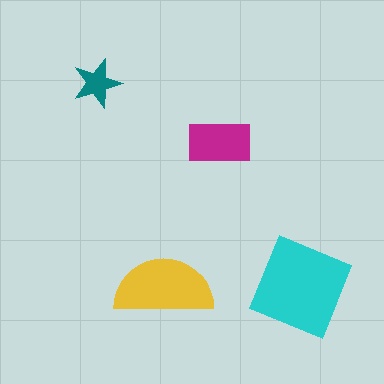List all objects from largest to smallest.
The cyan diamond, the yellow semicircle, the magenta rectangle, the teal star.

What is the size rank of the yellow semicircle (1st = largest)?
2nd.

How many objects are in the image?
There are 4 objects in the image.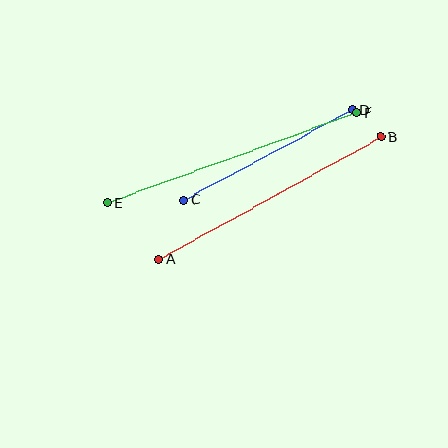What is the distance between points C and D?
The distance is approximately 192 pixels.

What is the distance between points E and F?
The distance is approximately 266 pixels.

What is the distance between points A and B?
The distance is approximately 254 pixels.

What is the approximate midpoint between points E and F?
The midpoint is at approximately (232, 157) pixels.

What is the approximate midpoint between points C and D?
The midpoint is at approximately (268, 155) pixels.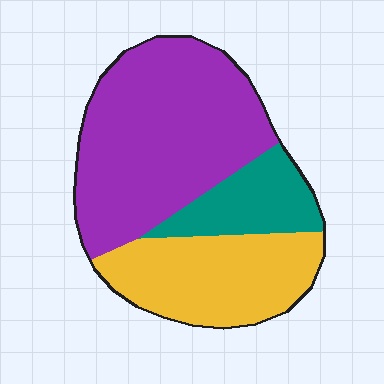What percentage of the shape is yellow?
Yellow takes up between a quarter and a half of the shape.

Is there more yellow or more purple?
Purple.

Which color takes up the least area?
Teal, at roughly 15%.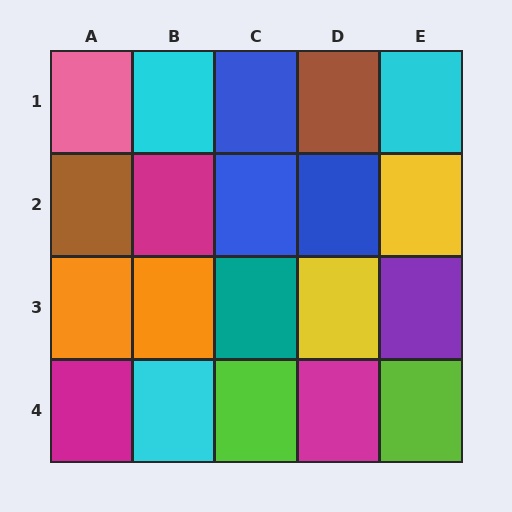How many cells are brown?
2 cells are brown.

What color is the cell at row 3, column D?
Yellow.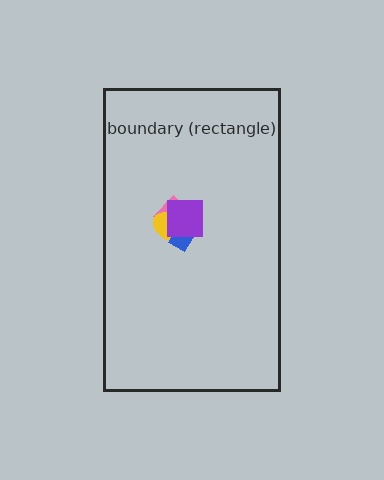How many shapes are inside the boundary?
4 inside, 0 outside.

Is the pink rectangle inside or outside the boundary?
Inside.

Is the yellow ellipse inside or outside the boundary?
Inside.